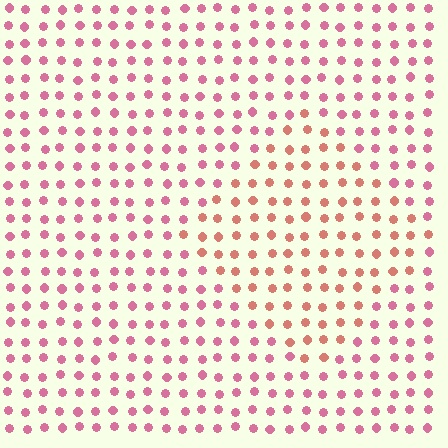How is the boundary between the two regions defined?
The boundary is defined purely by a slight shift in hue (about 33 degrees). Spacing, size, and orientation are identical on both sides.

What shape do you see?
I see a diamond.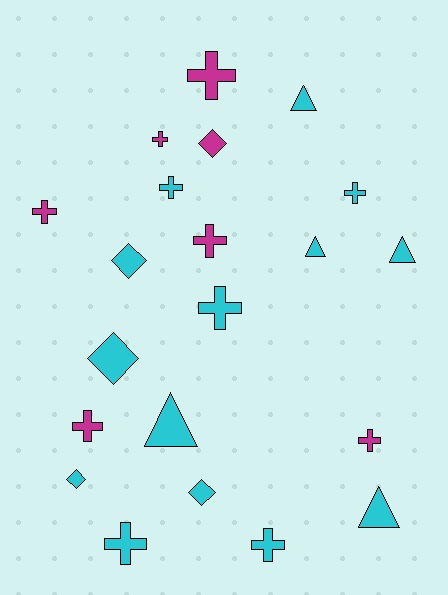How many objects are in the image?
There are 21 objects.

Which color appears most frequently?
Cyan, with 14 objects.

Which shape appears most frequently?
Cross, with 11 objects.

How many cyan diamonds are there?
There are 4 cyan diamonds.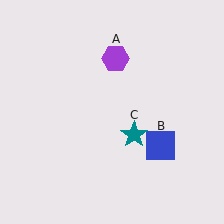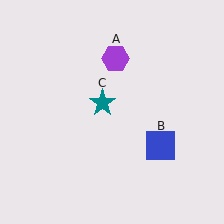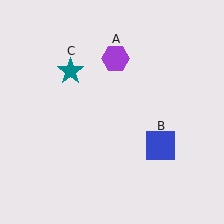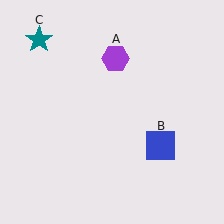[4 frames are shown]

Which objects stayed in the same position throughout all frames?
Purple hexagon (object A) and blue square (object B) remained stationary.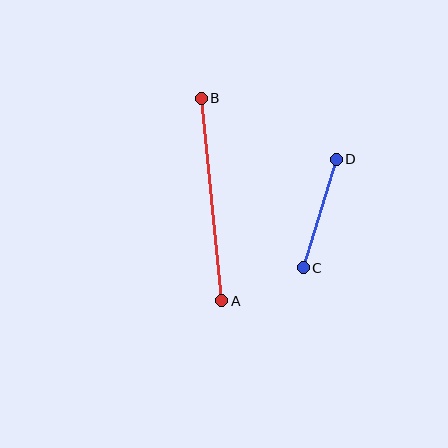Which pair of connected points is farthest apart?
Points A and B are farthest apart.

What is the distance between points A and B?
The distance is approximately 204 pixels.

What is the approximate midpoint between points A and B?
The midpoint is at approximately (211, 200) pixels.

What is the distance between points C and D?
The distance is approximately 114 pixels.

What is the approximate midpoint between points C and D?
The midpoint is at approximately (320, 213) pixels.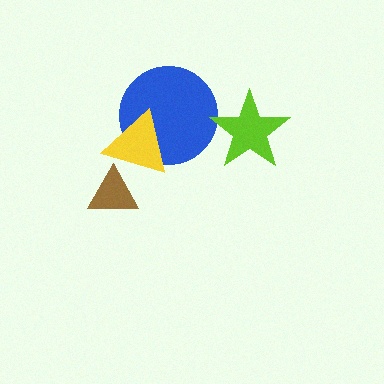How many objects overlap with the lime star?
0 objects overlap with the lime star.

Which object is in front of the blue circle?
The yellow triangle is in front of the blue circle.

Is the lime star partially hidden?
No, no other shape covers it.